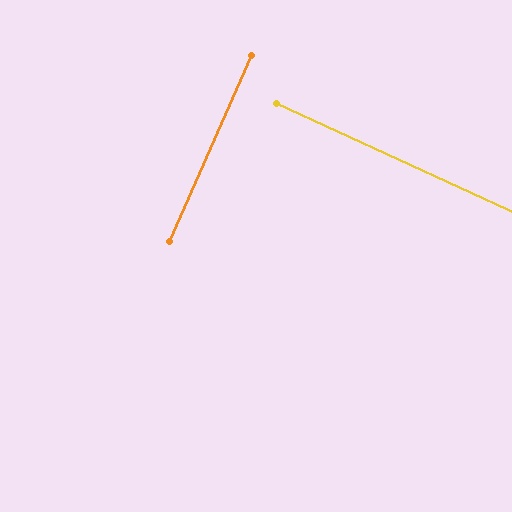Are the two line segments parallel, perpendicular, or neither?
Perpendicular — they meet at approximately 89°.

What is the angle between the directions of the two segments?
Approximately 89 degrees.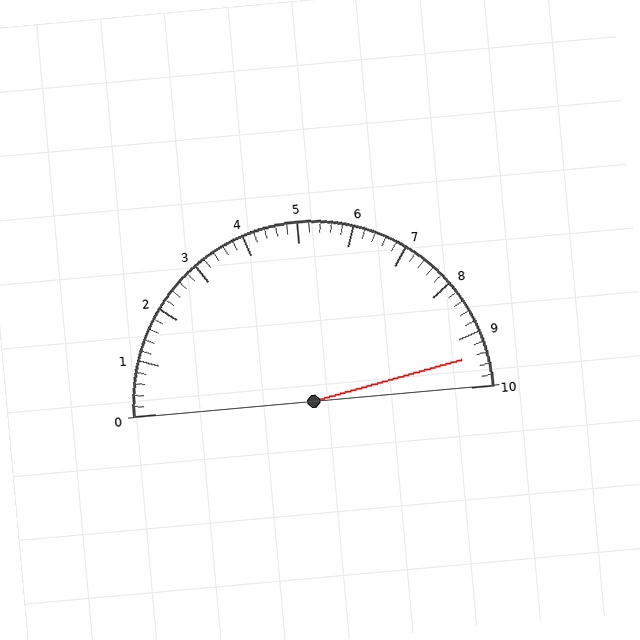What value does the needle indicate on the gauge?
The needle indicates approximately 9.4.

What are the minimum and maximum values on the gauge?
The gauge ranges from 0 to 10.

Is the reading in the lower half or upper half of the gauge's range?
The reading is in the upper half of the range (0 to 10).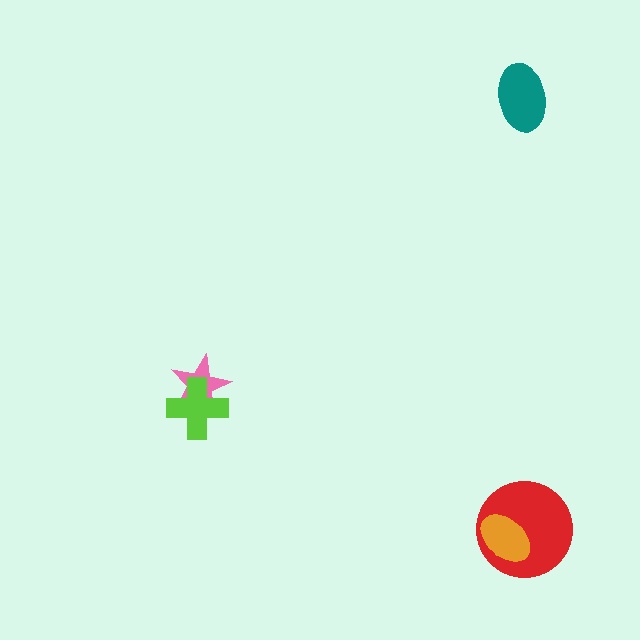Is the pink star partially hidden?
Yes, it is partially covered by another shape.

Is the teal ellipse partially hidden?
No, no other shape covers it.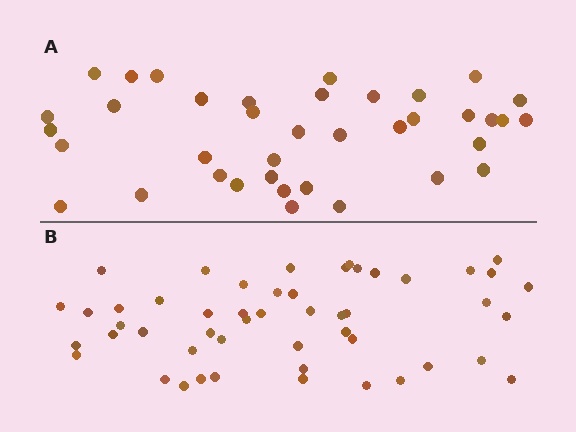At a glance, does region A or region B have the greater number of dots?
Region B (the bottom region) has more dots.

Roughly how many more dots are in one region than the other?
Region B has roughly 12 or so more dots than region A.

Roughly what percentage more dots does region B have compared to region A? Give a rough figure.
About 30% more.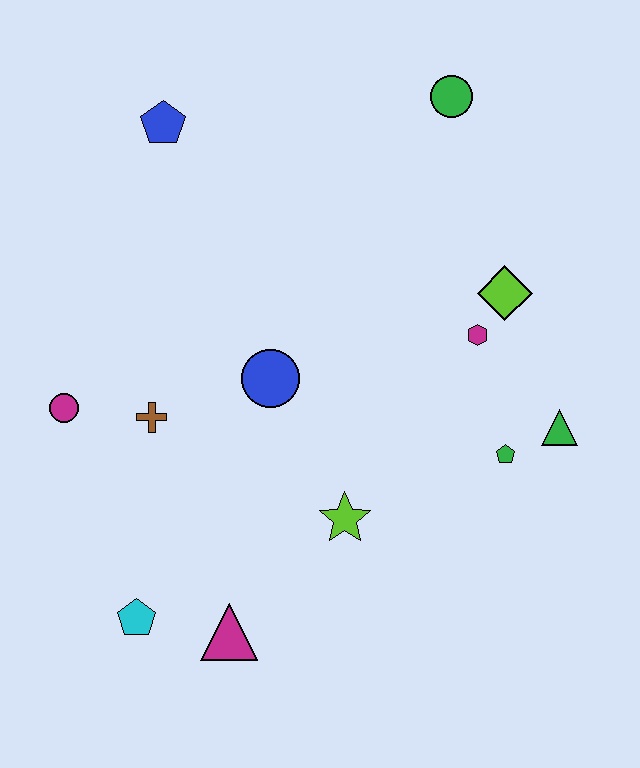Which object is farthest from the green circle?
The cyan pentagon is farthest from the green circle.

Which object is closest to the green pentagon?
The green triangle is closest to the green pentagon.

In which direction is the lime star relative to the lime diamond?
The lime star is below the lime diamond.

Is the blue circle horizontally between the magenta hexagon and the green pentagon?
No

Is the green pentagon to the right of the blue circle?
Yes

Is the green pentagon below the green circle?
Yes